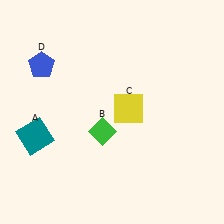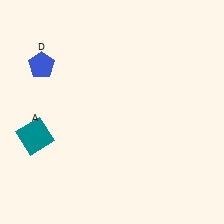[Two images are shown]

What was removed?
The yellow square (C), the green diamond (B) were removed in Image 2.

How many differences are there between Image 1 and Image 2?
There are 2 differences between the two images.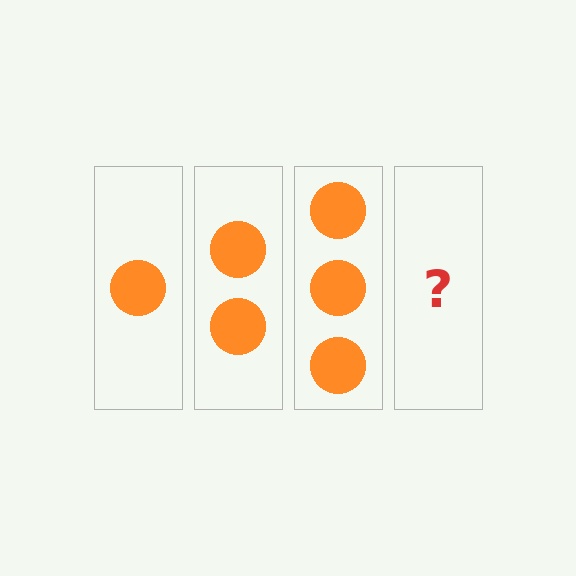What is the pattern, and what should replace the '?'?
The pattern is that each step adds one more circle. The '?' should be 4 circles.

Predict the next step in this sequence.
The next step is 4 circles.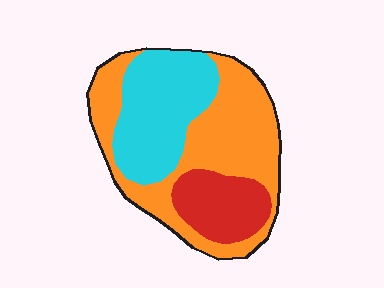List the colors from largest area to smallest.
From largest to smallest: orange, cyan, red.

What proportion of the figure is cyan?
Cyan takes up about one third (1/3) of the figure.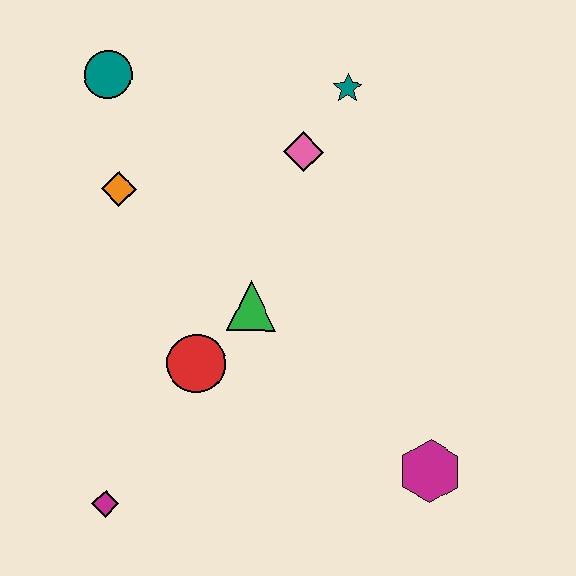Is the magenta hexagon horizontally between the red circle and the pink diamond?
No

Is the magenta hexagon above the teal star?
No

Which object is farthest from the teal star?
The magenta diamond is farthest from the teal star.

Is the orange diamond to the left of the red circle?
Yes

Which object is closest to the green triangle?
The red circle is closest to the green triangle.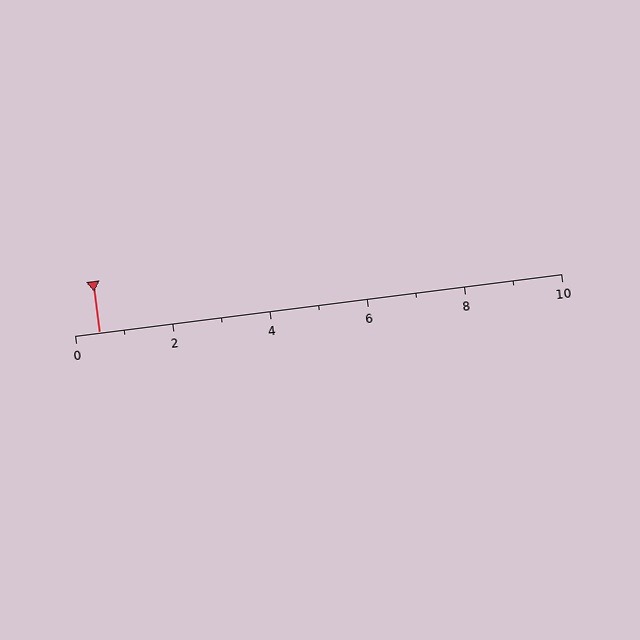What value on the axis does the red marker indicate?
The marker indicates approximately 0.5.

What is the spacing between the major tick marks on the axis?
The major ticks are spaced 2 apart.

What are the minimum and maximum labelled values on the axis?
The axis runs from 0 to 10.